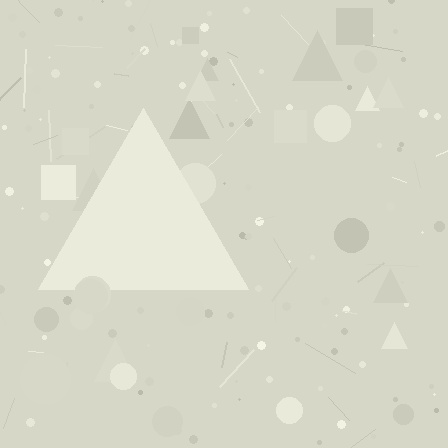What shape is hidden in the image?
A triangle is hidden in the image.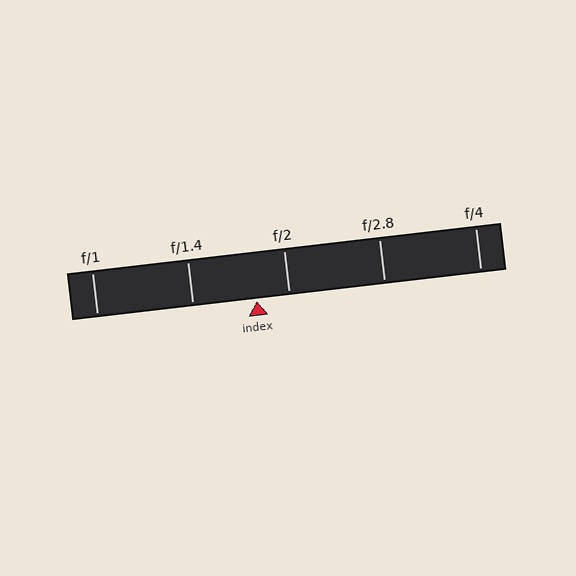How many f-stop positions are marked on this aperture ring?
There are 5 f-stop positions marked.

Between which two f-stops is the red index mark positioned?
The index mark is between f/1.4 and f/2.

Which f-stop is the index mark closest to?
The index mark is closest to f/2.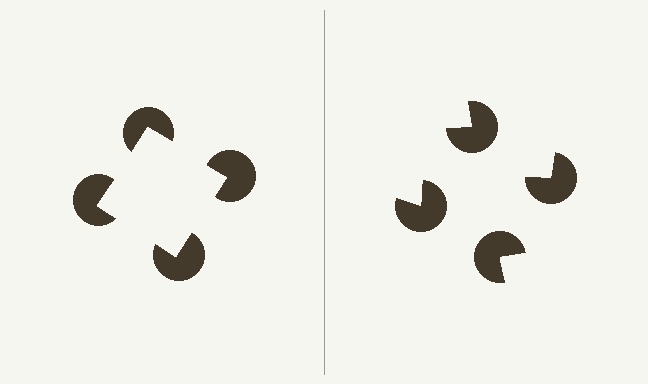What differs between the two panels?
The pac-man discs are positioned identically on both sides; only the wedge orientations differ. On the left they align to a square; on the right they are misaligned.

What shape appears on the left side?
An illusory square.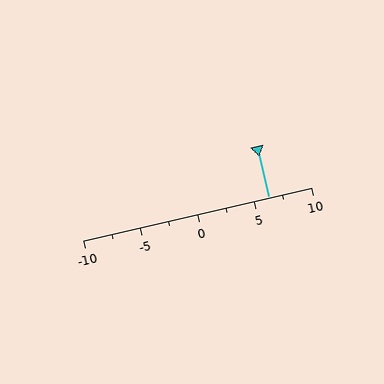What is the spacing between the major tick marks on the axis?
The major ticks are spaced 5 apart.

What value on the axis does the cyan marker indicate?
The marker indicates approximately 6.2.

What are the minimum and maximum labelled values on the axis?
The axis runs from -10 to 10.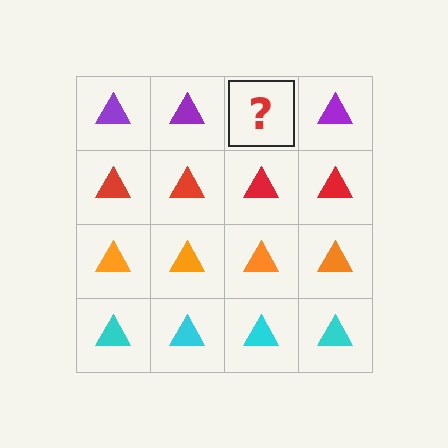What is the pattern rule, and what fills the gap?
The rule is that each row has a consistent color. The gap should be filled with a purple triangle.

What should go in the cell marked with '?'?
The missing cell should contain a purple triangle.